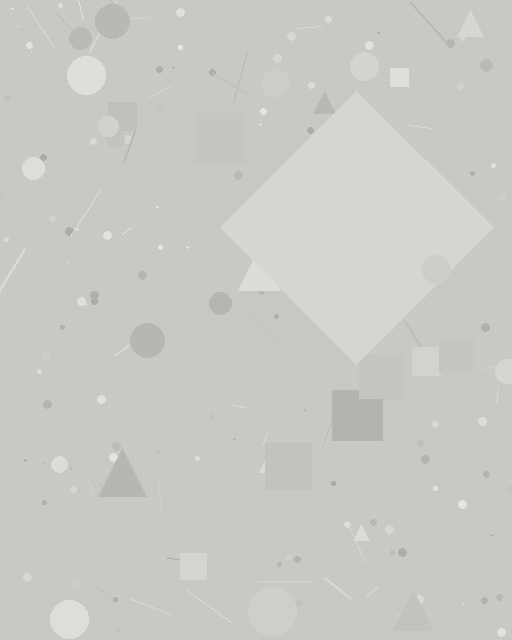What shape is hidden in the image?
A diamond is hidden in the image.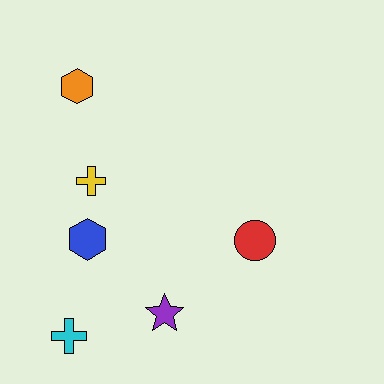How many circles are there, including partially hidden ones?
There is 1 circle.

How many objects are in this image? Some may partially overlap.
There are 6 objects.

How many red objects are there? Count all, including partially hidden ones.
There is 1 red object.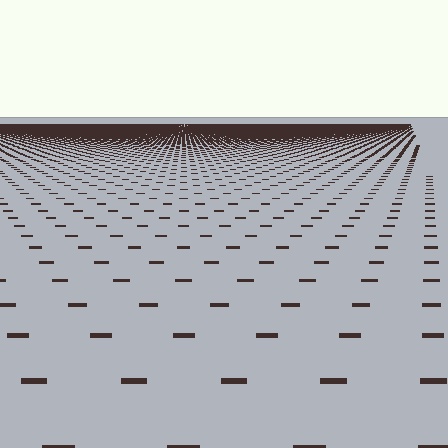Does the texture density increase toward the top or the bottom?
Density increases toward the top.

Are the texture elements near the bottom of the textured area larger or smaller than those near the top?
Larger. Near the bottom, elements are closer to the viewer and appear at a bigger on-screen size.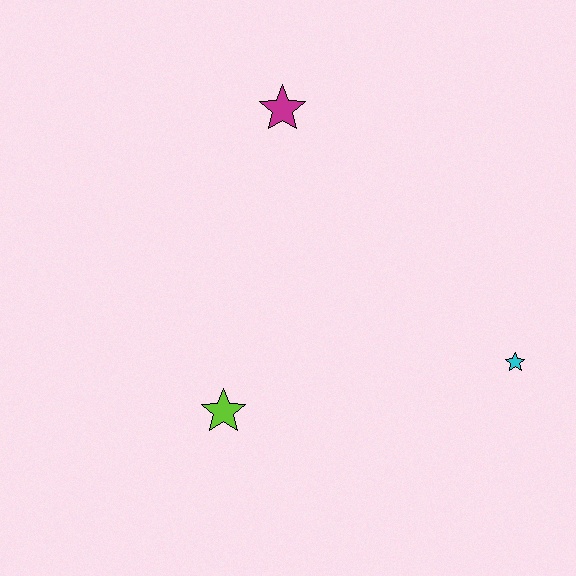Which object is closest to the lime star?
The cyan star is closest to the lime star.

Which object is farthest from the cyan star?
The magenta star is farthest from the cyan star.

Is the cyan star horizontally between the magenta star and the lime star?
No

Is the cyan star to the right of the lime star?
Yes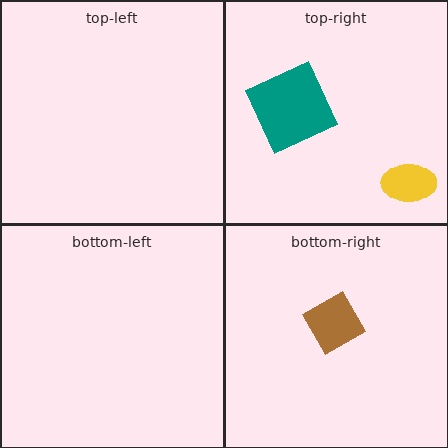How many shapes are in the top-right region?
2.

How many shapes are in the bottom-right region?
1.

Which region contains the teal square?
The top-right region.